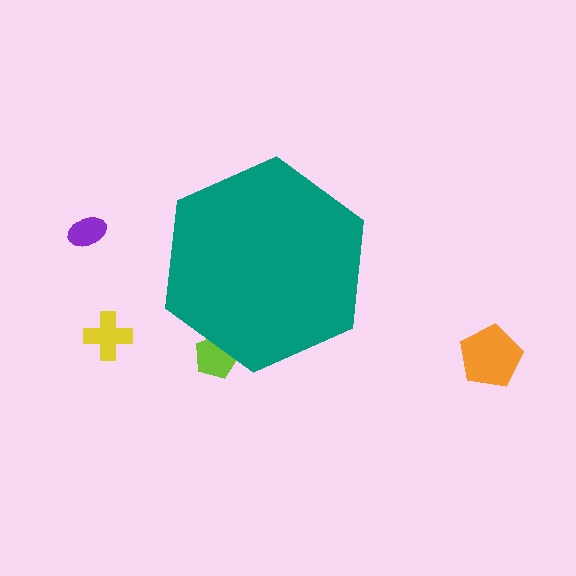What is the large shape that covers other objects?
A teal hexagon.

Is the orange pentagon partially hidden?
No, the orange pentagon is fully visible.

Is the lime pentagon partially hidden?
Yes, the lime pentagon is partially hidden behind the teal hexagon.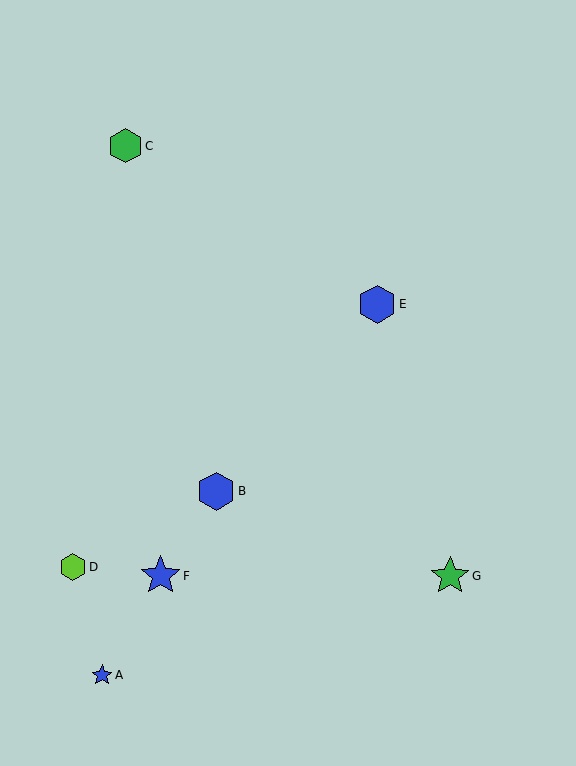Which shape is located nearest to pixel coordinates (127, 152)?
The green hexagon (labeled C) at (126, 146) is nearest to that location.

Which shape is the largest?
The blue star (labeled F) is the largest.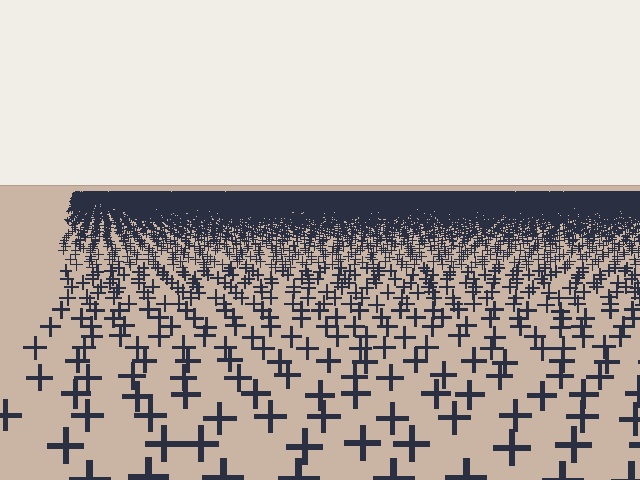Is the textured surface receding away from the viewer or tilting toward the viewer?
The surface is receding away from the viewer. Texture elements get smaller and denser toward the top.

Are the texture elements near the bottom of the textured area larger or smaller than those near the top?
Larger. Near the bottom, elements are closer to the viewer and appear at a bigger on-screen size.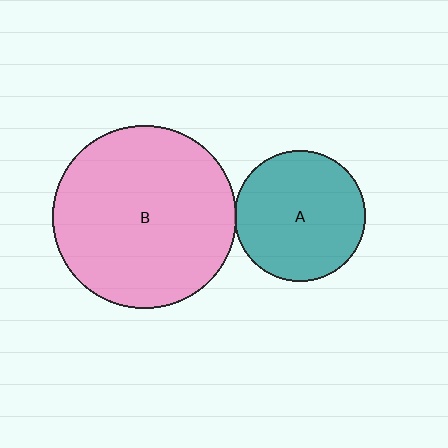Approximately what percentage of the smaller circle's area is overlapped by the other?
Approximately 5%.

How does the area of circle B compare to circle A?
Approximately 2.0 times.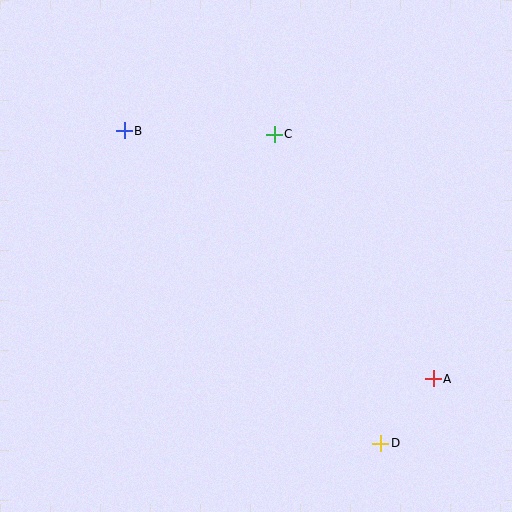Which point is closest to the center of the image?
Point C at (274, 134) is closest to the center.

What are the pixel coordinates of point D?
Point D is at (381, 443).